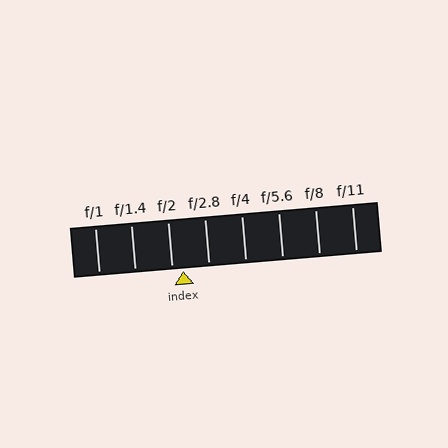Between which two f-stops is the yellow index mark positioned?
The index mark is between f/2 and f/2.8.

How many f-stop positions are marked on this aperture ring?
There are 8 f-stop positions marked.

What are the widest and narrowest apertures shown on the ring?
The widest aperture shown is f/1 and the narrowest is f/11.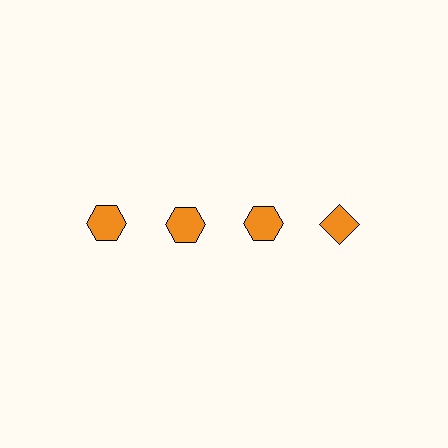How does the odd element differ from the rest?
It has a different shape: diamond instead of hexagon.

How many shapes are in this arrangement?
There are 4 shapes arranged in a grid pattern.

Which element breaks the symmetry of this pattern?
The orange diamond in the top row, second from right column breaks the symmetry. All other shapes are orange hexagons.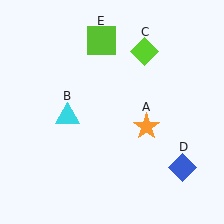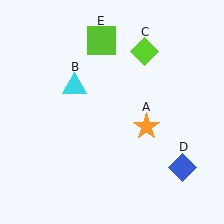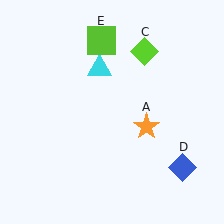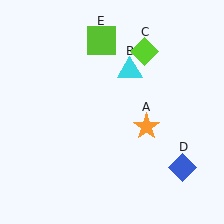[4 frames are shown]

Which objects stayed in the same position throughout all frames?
Orange star (object A) and lime diamond (object C) and blue diamond (object D) and lime square (object E) remained stationary.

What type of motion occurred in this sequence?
The cyan triangle (object B) rotated clockwise around the center of the scene.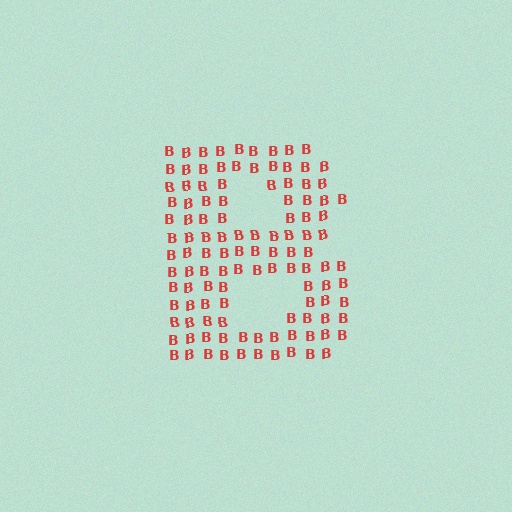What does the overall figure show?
The overall figure shows the letter B.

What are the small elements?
The small elements are letter B's.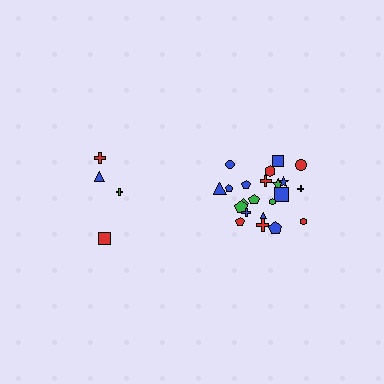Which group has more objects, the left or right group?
The right group.